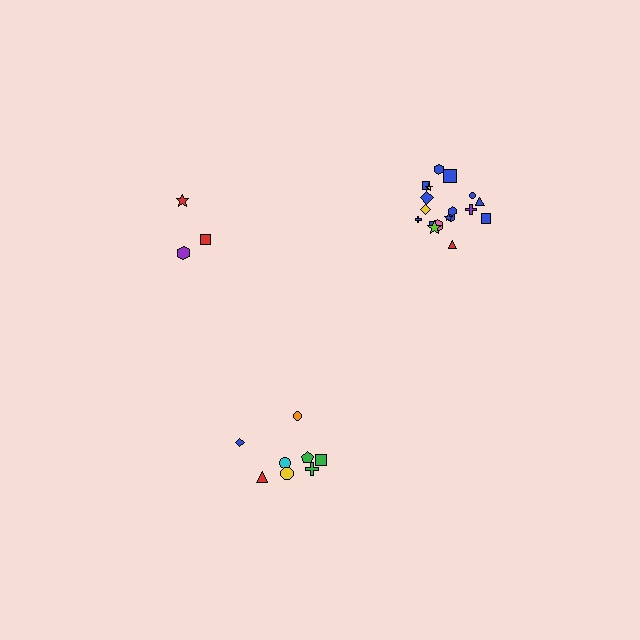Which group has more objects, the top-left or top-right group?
The top-right group.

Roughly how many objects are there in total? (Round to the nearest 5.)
Roughly 30 objects in total.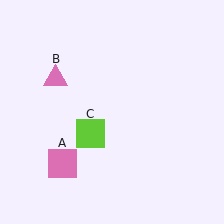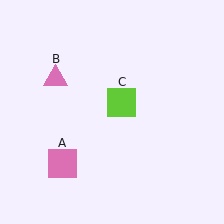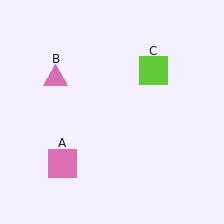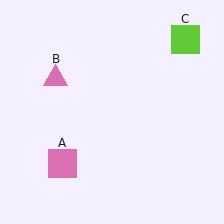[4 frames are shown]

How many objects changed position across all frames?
1 object changed position: lime square (object C).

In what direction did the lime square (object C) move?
The lime square (object C) moved up and to the right.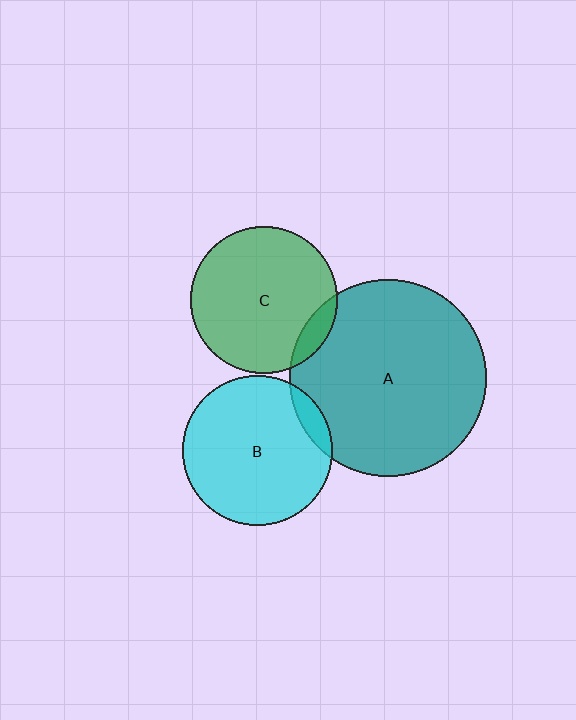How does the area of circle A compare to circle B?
Approximately 1.7 times.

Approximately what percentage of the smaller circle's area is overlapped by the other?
Approximately 10%.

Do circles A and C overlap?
Yes.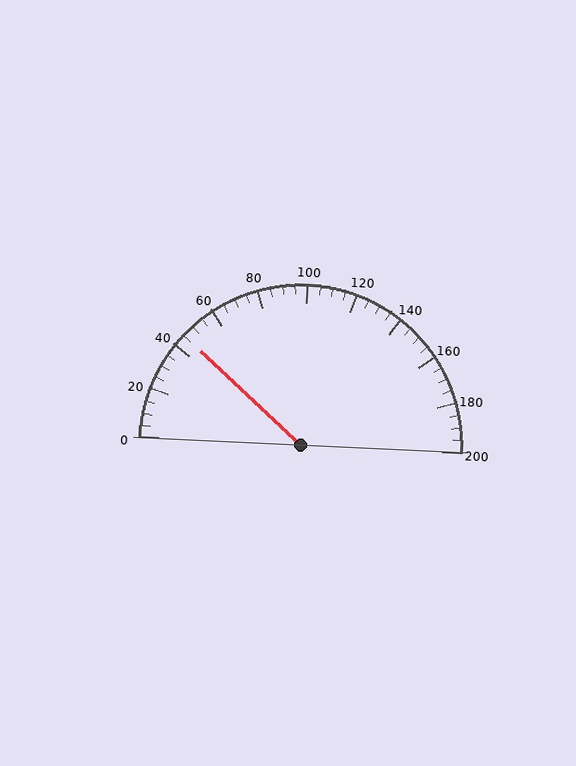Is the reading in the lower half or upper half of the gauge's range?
The reading is in the lower half of the range (0 to 200).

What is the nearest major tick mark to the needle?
The nearest major tick mark is 40.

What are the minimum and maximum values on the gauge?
The gauge ranges from 0 to 200.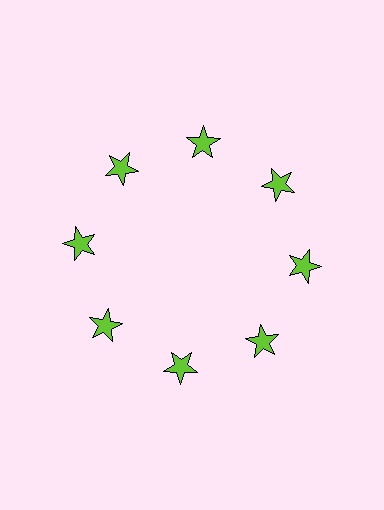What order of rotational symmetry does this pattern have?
This pattern has 8-fold rotational symmetry.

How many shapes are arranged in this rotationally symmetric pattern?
There are 8 shapes, arranged in 8 groups of 1.